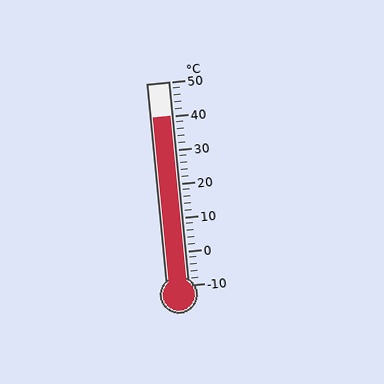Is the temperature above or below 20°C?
The temperature is above 20°C.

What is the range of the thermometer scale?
The thermometer scale ranges from -10°C to 50°C.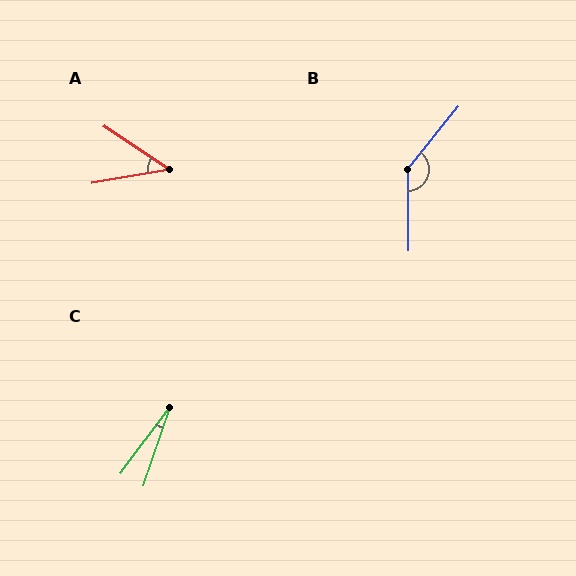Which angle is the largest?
B, at approximately 141 degrees.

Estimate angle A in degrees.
Approximately 44 degrees.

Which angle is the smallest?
C, at approximately 18 degrees.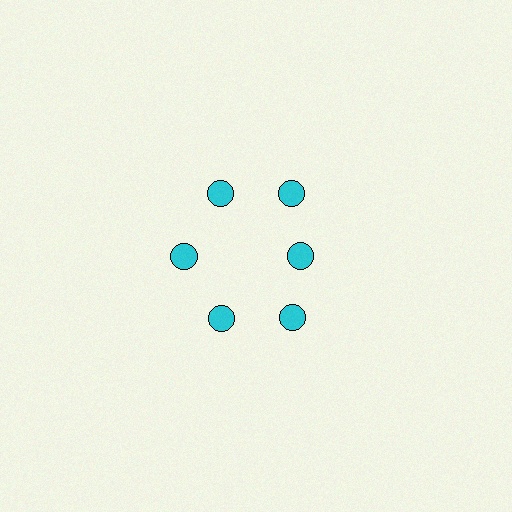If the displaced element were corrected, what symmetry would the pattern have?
It would have 6-fold rotational symmetry — the pattern would map onto itself every 60 degrees.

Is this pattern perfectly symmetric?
No. The 6 cyan circles are arranged in a ring, but one element near the 3 o'clock position is pulled inward toward the center, breaking the 6-fold rotational symmetry.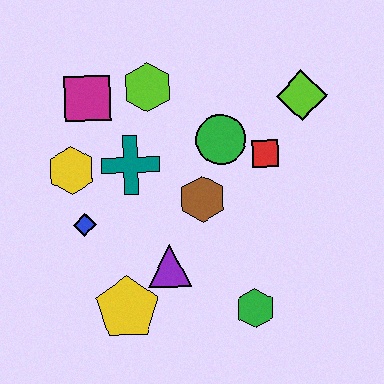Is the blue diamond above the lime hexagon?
No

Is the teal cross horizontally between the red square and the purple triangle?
No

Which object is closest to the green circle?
The red square is closest to the green circle.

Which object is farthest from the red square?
The yellow pentagon is farthest from the red square.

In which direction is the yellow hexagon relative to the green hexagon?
The yellow hexagon is to the left of the green hexagon.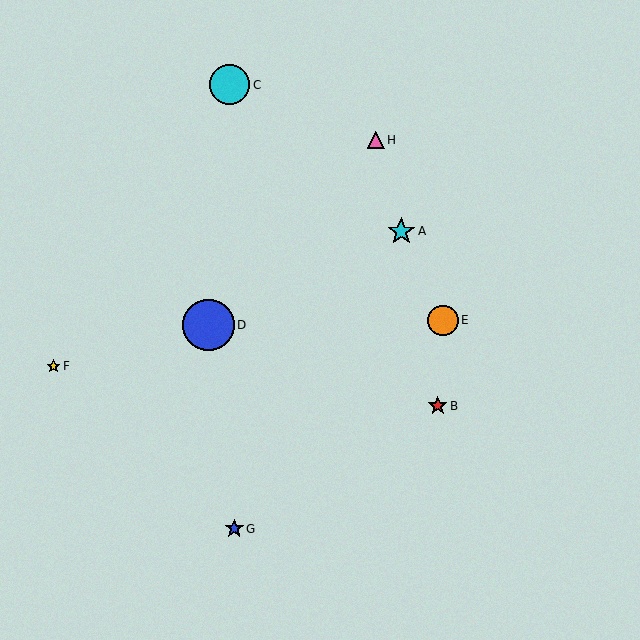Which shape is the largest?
The blue circle (labeled D) is the largest.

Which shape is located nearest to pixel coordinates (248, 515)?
The blue star (labeled G) at (234, 529) is nearest to that location.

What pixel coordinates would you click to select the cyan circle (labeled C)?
Click at (230, 85) to select the cyan circle C.